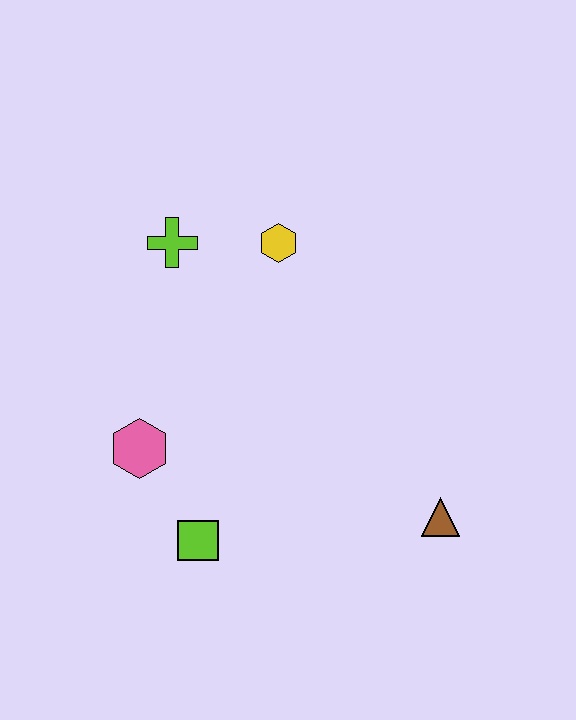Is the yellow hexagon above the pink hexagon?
Yes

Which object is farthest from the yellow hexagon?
The brown triangle is farthest from the yellow hexagon.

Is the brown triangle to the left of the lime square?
No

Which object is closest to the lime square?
The pink hexagon is closest to the lime square.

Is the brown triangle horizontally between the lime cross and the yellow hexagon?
No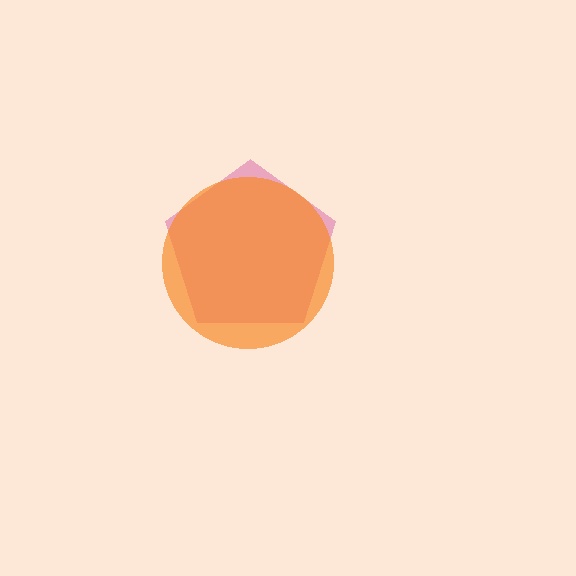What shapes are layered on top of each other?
The layered shapes are: a pink pentagon, an orange circle.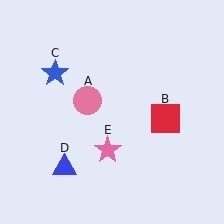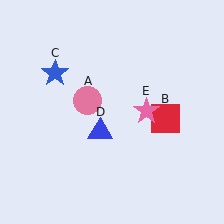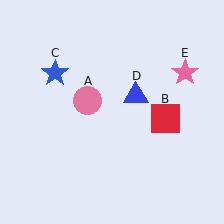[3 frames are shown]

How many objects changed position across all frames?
2 objects changed position: blue triangle (object D), pink star (object E).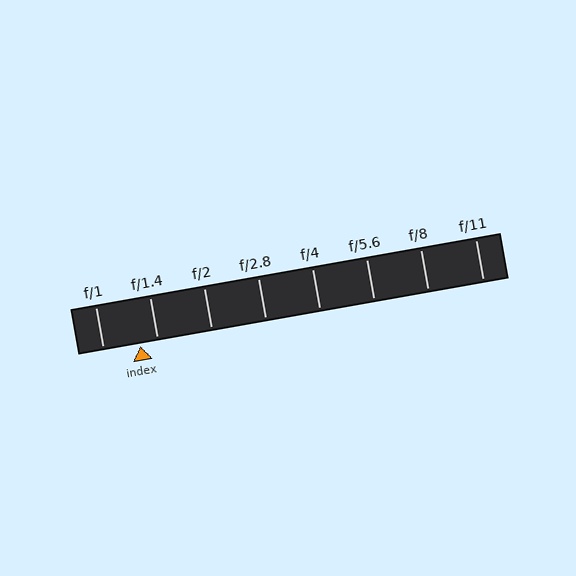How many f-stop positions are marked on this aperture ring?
There are 8 f-stop positions marked.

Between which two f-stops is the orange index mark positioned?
The index mark is between f/1 and f/1.4.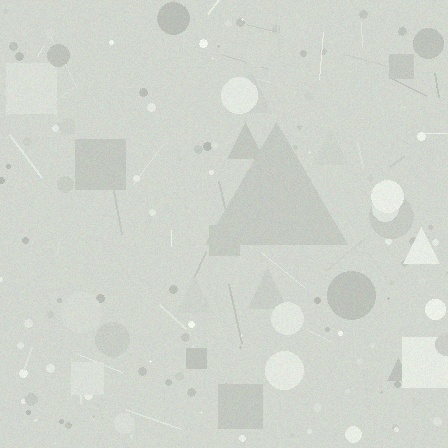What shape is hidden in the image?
A triangle is hidden in the image.